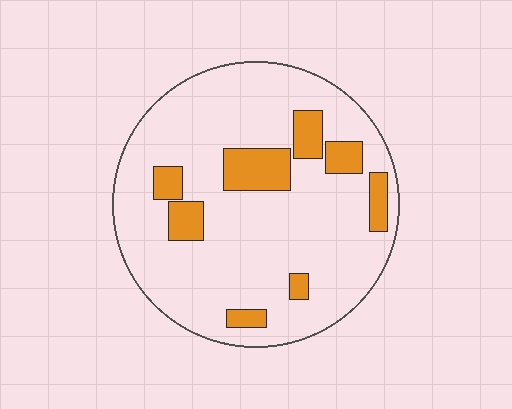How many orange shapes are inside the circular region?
8.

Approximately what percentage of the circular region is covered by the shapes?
Approximately 15%.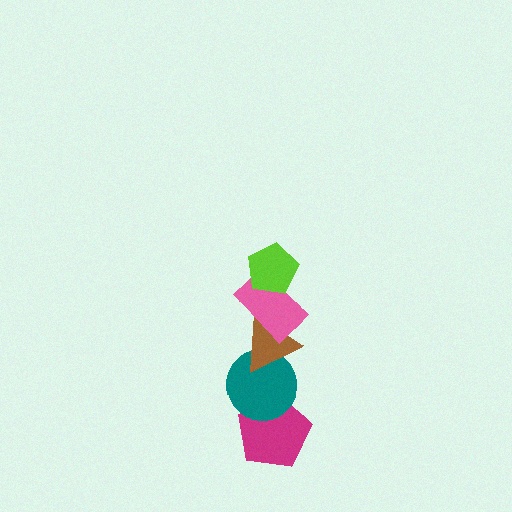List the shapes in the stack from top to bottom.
From top to bottom: the lime pentagon, the pink rectangle, the brown triangle, the teal circle, the magenta pentagon.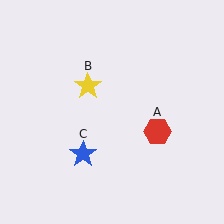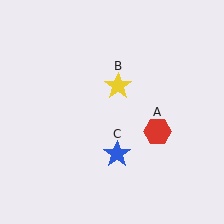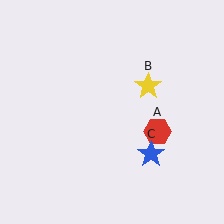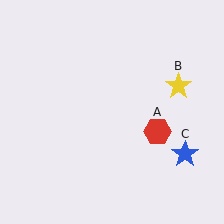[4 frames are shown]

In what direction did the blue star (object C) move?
The blue star (object C) moved right.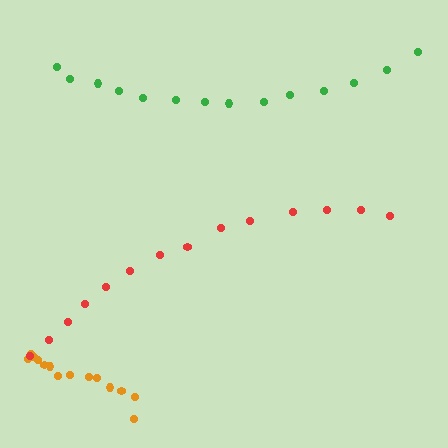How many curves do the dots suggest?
There are 3 distinct paths.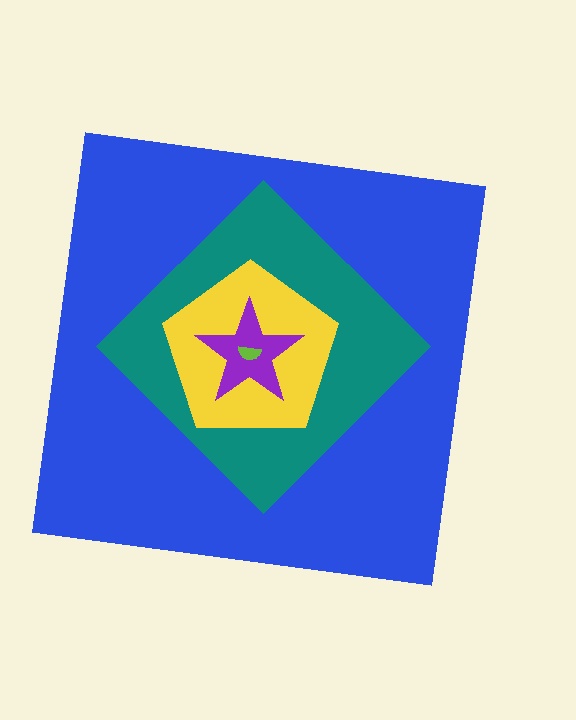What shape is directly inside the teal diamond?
The yellow pentagon.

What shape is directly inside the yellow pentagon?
The purple star.